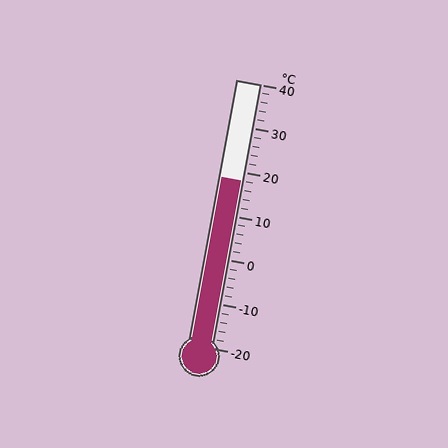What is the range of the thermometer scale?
The thermometer scale ranges from -20°C to 40°C.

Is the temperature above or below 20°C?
The temperature is below 20°C.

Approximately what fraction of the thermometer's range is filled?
The thermometer is filled to approximately 65% of its range.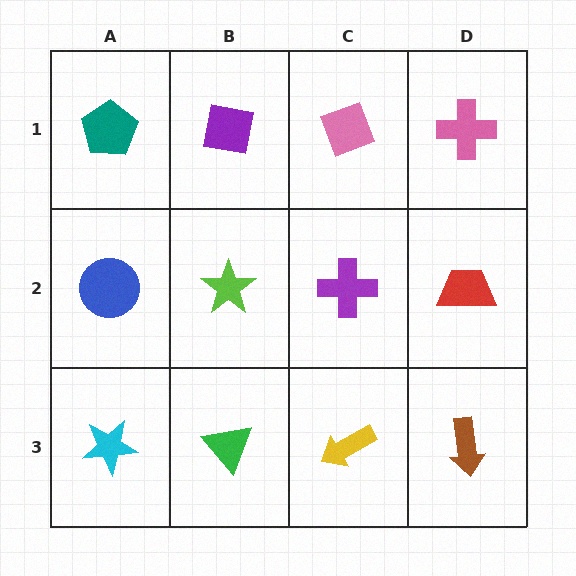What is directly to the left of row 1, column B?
A teal pentagon.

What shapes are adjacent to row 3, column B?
A lime star (row 2, column B), a cyan star (row 3, column A), a yellow arrow (row 3, column C).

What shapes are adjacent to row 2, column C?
A pink diamond (row 1, column C), a yellow arrow (row 3, column C), a lime star (row 2, column B), a red trapezoid (row 2, column D).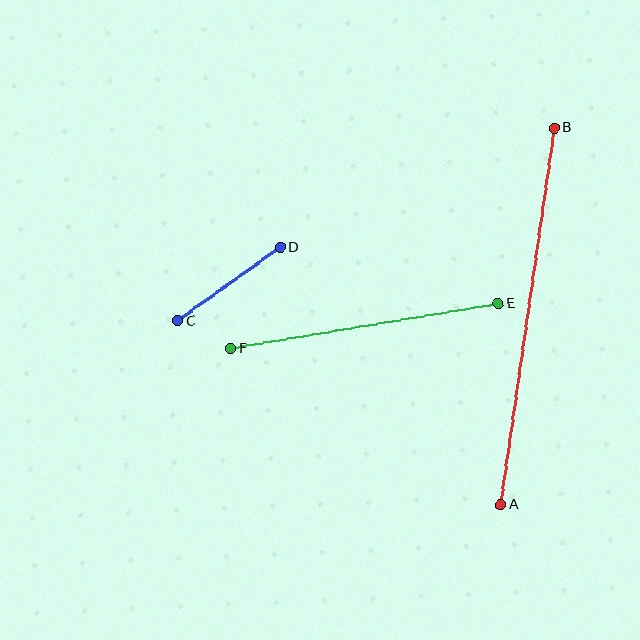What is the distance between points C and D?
The distance is approximately 126 pixels.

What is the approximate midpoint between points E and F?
The midpoint is at approximately (365, 326) pixels.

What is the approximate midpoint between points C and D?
The midpoint is at approximately (229, 284) pixels.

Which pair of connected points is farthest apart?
Points A and B are farthest apart.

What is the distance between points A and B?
The distance is approximately 380 pixels.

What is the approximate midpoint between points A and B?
The midpoint is at approximately (528, 316) pixels.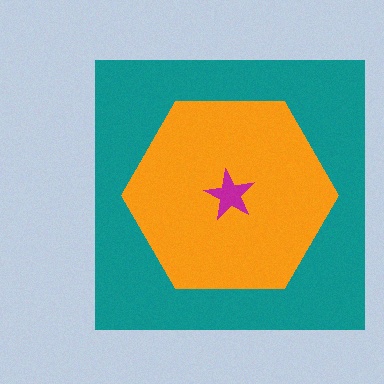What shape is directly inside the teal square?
The orange hexagon.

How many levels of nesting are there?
3.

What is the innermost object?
The magenta star.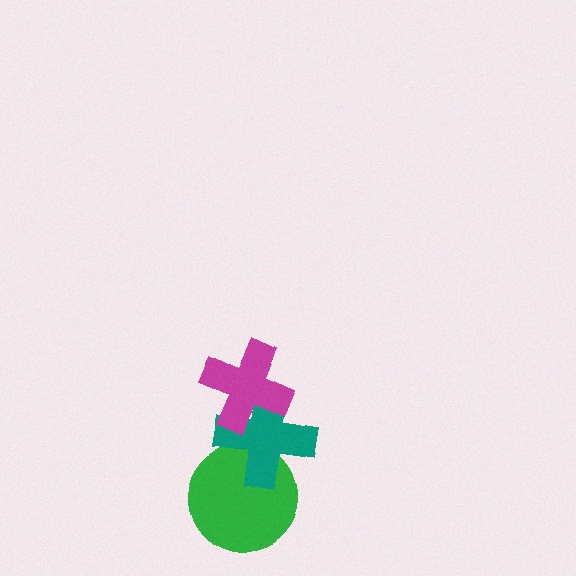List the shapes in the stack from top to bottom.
From top to bottom: the magenta cross, the teal cross, the green circle.